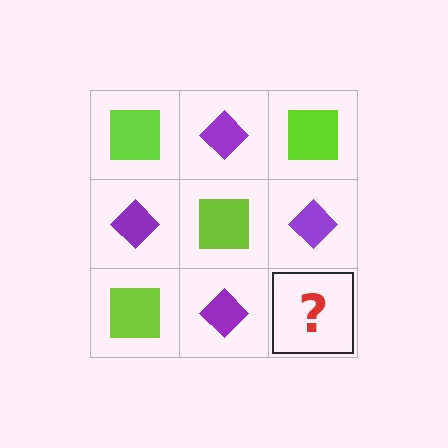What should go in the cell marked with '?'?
The missing cell should contain a lime square.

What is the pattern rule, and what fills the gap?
The rule is that it alternates lime square and purple diamond in a checkerboard pattern. The gap should be filled with a lime square.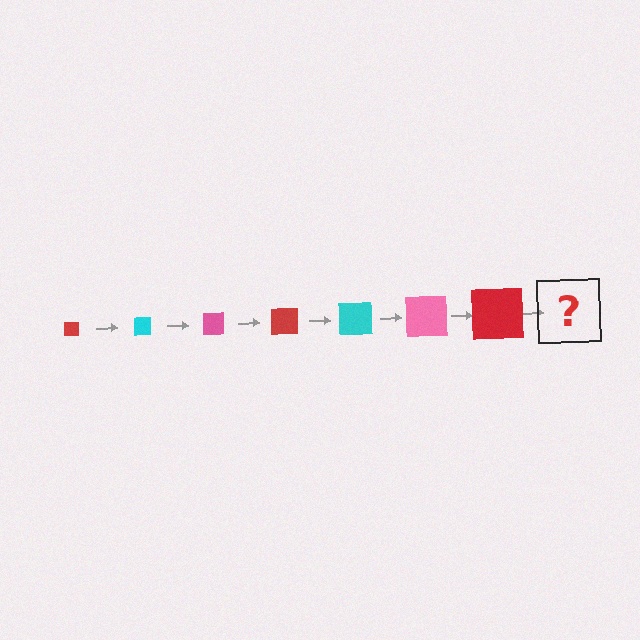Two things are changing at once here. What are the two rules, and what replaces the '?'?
The two rules are that the square grows larger each step and the color cycles through red, cyan, and pink. The '?' should be a cyan square, larger than the previous one.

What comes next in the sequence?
The next element should be a cyan square, larger than the previous one.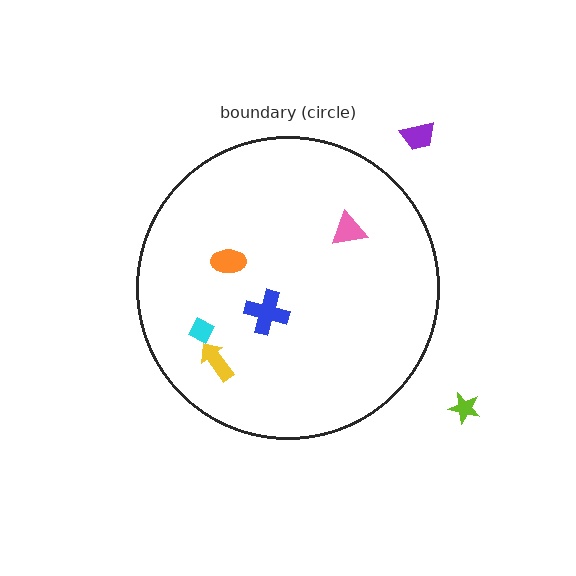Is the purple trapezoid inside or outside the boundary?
Outside.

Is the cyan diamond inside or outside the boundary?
Inside.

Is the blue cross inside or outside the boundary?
Inside.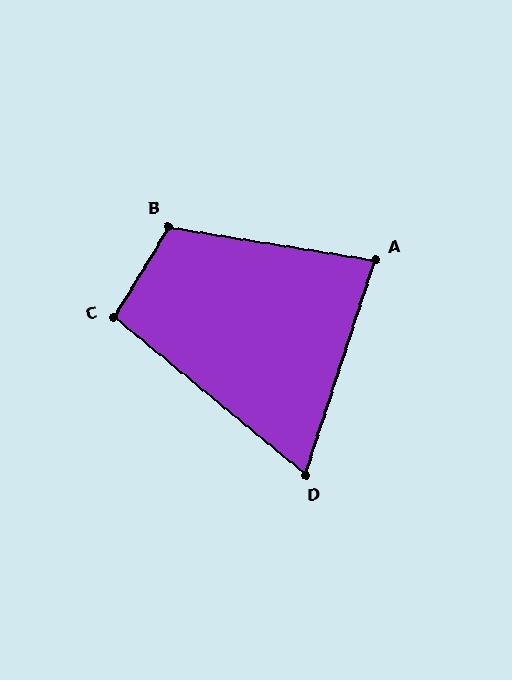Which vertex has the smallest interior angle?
D, at approximately 69 degrees.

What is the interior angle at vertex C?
Approximately 99 degrees (obtuse).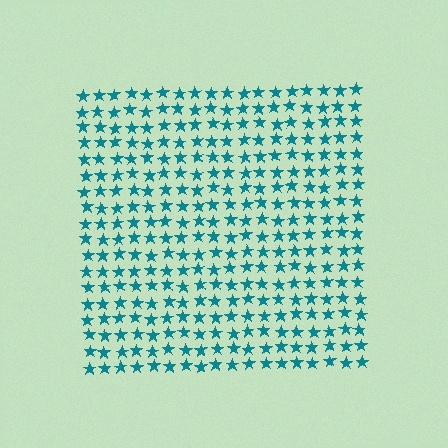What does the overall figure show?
The overall figure shows a square.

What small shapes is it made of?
It is made of small stars.